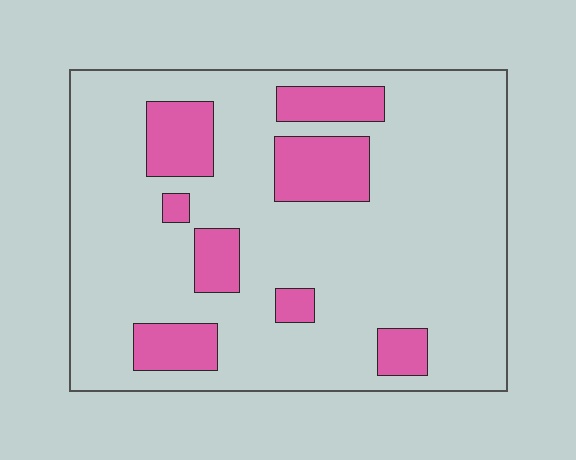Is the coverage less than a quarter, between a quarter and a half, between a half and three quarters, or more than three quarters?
Less than a quarter.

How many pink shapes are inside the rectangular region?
8.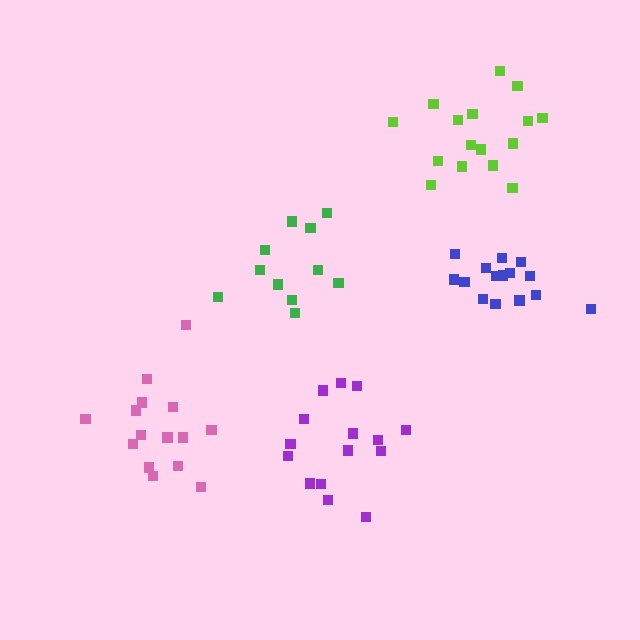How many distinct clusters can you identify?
There are 5 distinct clusters.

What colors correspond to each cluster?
The clusters are colored: lime, green, purple, blue, pink.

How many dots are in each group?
Group 1: 16 dots, Group 2: 11 dots, Group 3: 15 dots, Group 4: 15 dots, Group 5: 15 dots (72 total).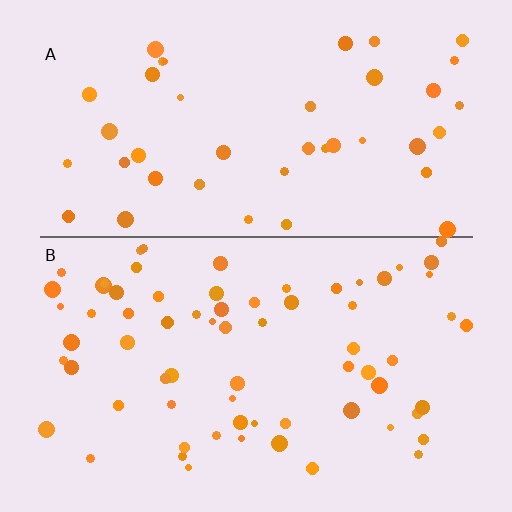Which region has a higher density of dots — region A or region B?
B (the bottom).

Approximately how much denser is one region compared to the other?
Approximately 1.6× — region B over region A.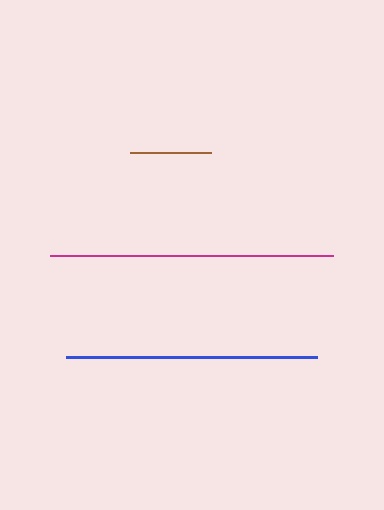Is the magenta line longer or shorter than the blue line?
The magenta line is longer than the blue line.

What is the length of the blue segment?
The blue segment is approximately 251 pixels long.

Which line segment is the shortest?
The brown line is the shortest at approximately 81 pixels.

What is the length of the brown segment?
The brown segment is approximately 81 pixels long.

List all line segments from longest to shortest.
From longest to shortest: magenta, blue, brown.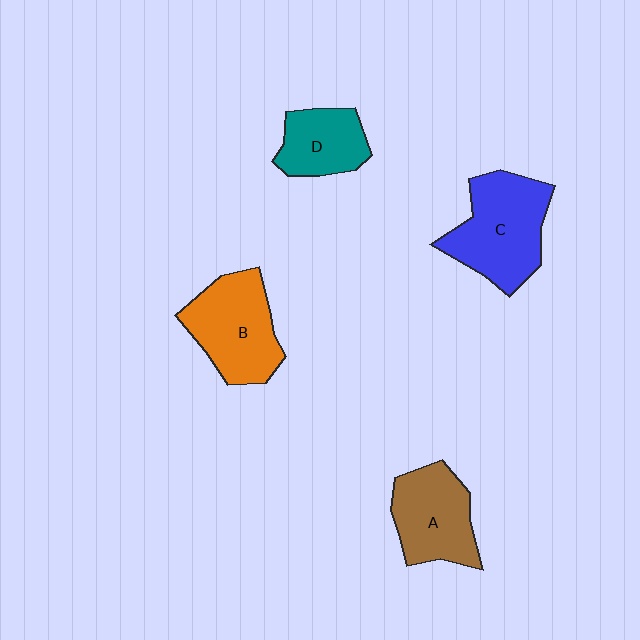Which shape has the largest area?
Shape C (blue).